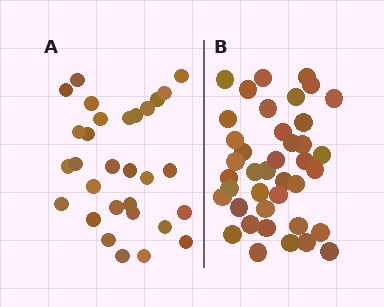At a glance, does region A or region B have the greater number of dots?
Region B (the right region) has more dots.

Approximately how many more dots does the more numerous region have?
Region B has roughly 10 or so more dots than region A.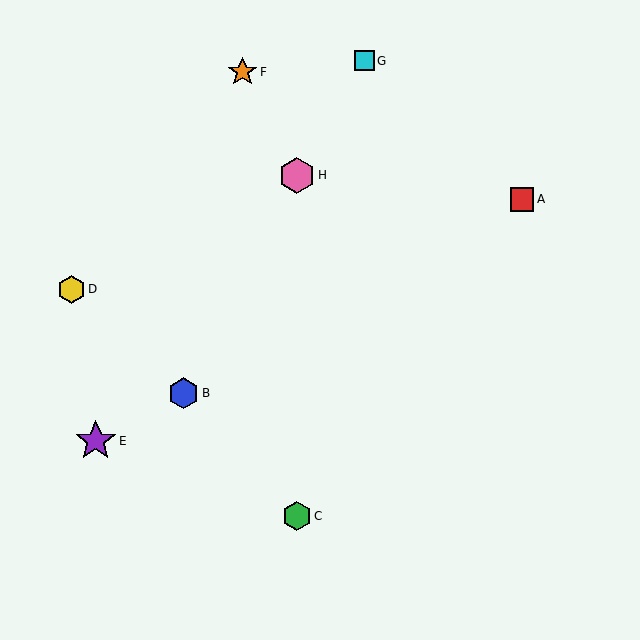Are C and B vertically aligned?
No, C is at x≈297 and B is at x≈183.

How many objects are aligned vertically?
2 objects (C, H) are aligned vertically.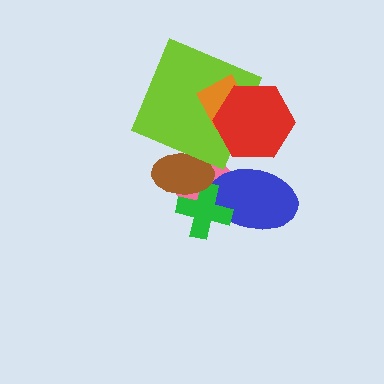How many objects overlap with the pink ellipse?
3 objects overlap with the pink ellipse.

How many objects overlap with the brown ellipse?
3 objects overlap with the brown ellipse.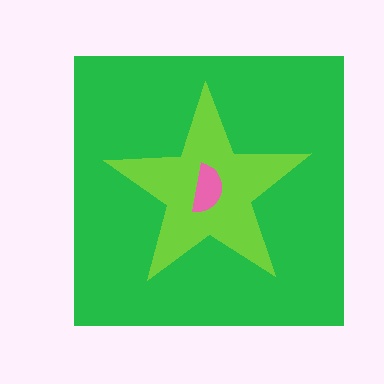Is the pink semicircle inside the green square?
Yes.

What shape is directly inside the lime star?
The pink semicircle.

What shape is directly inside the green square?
The lime star.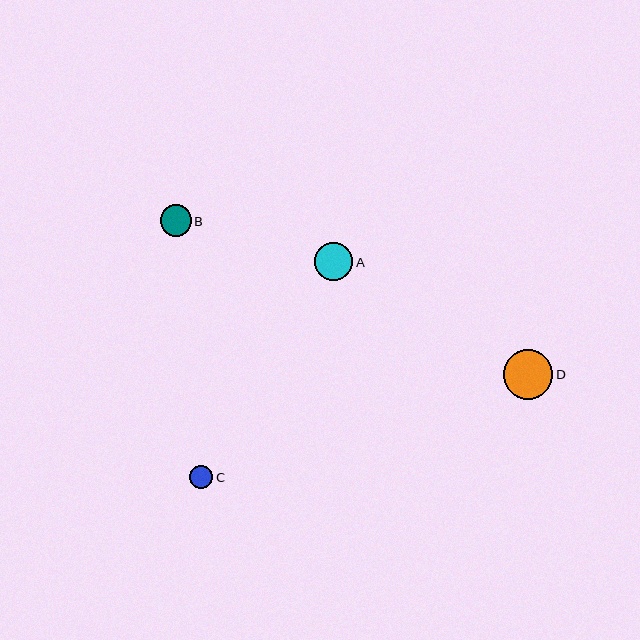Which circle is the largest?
Circle D is the largest with a size of approximately 50 pixels.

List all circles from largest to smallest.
From largest to smallest: D, A, B, C.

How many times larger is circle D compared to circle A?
Circle D is approximately 1.3 times the size of circle A.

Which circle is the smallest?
Circle C is the smallest with a size of approximately 23 pixels.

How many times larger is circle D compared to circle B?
Circle D is approximately 1.6 times the size of circle B.